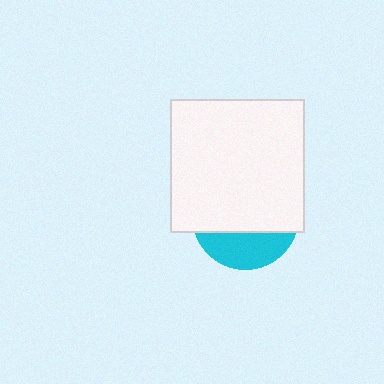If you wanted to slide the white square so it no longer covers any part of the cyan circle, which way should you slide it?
Slide it up — that is the most direct way to separate the two shapes.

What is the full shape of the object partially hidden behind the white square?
The partially hidden object is a cyan circle.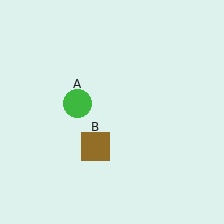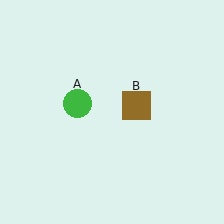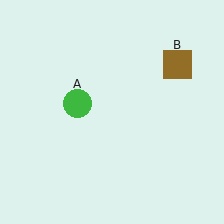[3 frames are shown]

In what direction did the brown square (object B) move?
The brown square (object B) moved up and to the right.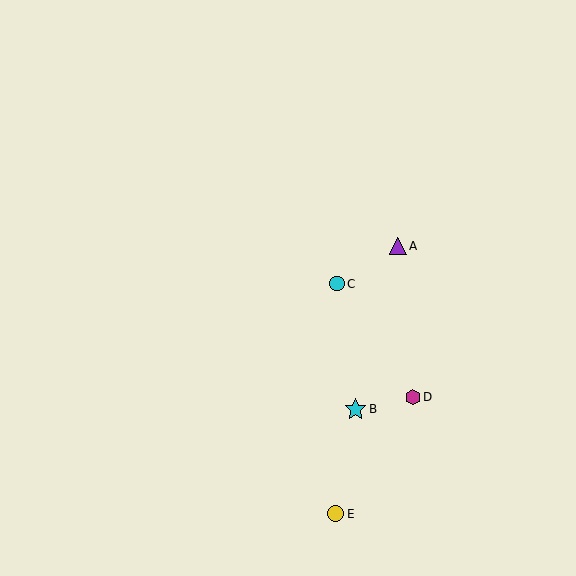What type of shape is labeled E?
Shape E is a yellow circle.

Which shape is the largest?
The cyan star (labeled B) is the largest.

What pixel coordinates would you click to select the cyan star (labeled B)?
Click at (356, 409) to select the cyan star B.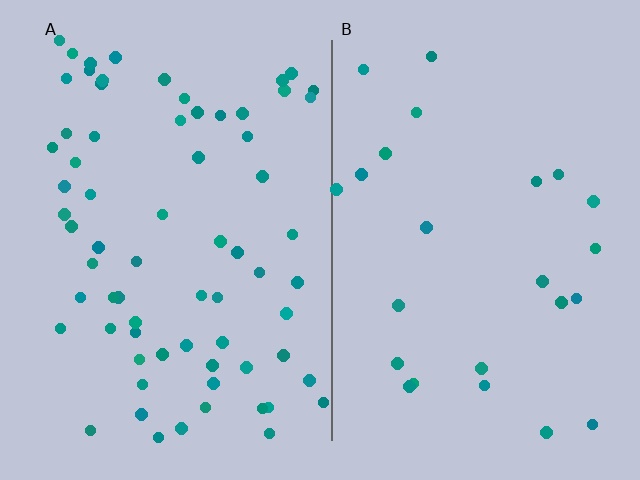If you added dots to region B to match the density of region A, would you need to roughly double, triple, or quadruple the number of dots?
Approximately triple.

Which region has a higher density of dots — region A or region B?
A (the left).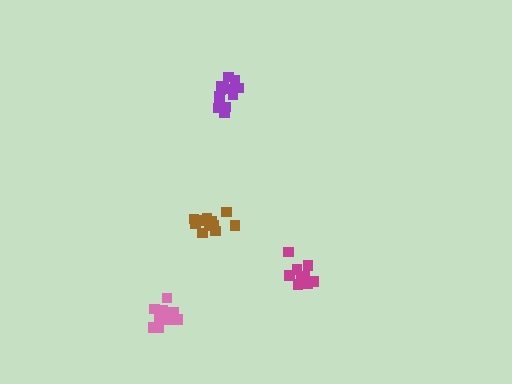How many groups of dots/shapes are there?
There are 4 groups.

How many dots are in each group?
Group 1: 13 dots, Group 2: 9 dots, Group 3: 9 dots, Group 4: 11 dots (42 total).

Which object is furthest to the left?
The pink cluster is leftmost.